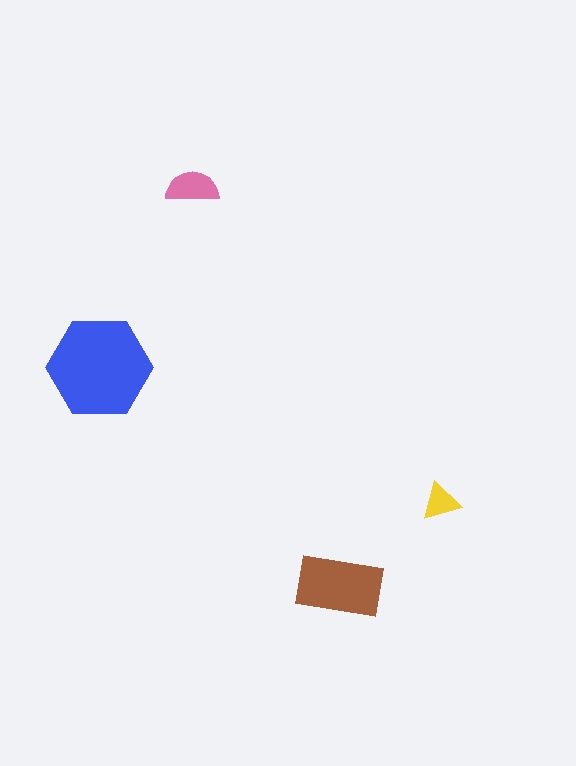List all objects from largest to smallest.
The blue hexagon, the brown rectangle, the pink semicircle, the yellow triangle.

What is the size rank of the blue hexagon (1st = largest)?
1st.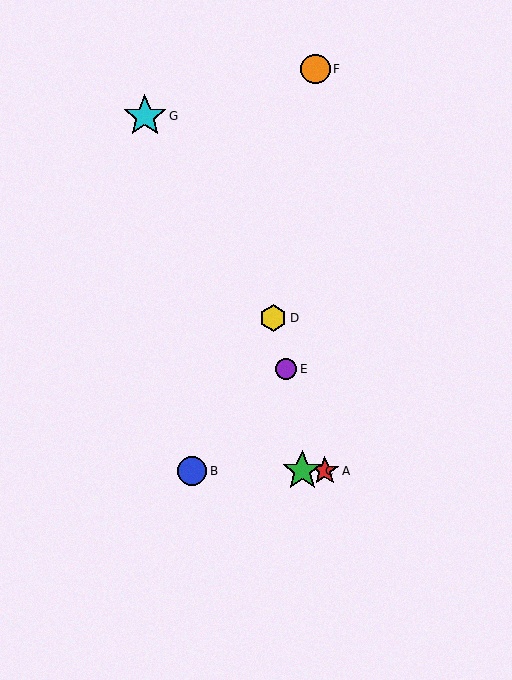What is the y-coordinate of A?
Object A is at y≈471.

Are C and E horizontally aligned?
No, C is at y≈471 and E is at y≈369.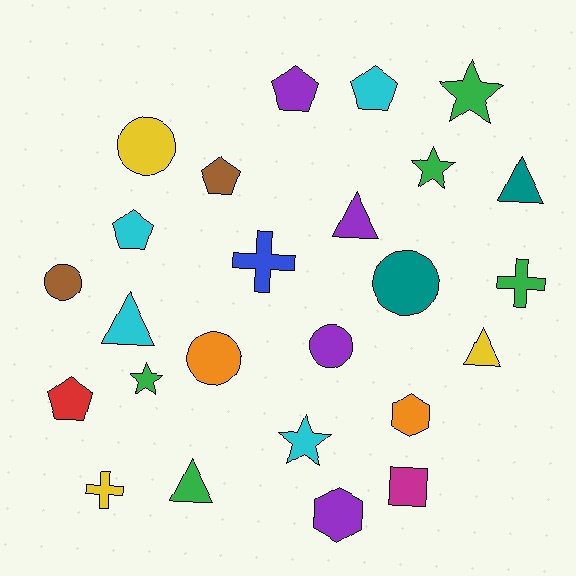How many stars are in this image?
There are 4 stars.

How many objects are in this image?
There are 25 objects.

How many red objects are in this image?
There is 1 red object.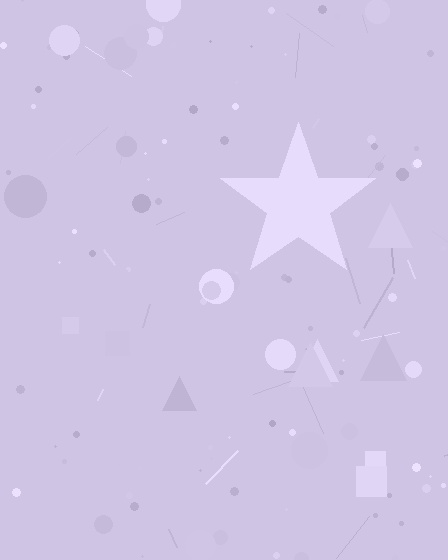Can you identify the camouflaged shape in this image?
The camouflaged shape is a star.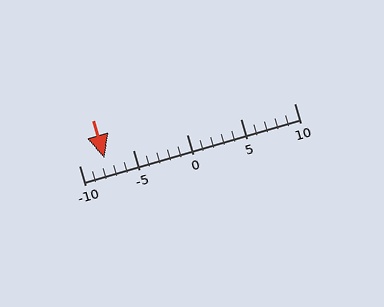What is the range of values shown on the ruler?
The ruler shows values from -10 to 10.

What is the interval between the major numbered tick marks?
The major tick marks are spaced 5 units apart.